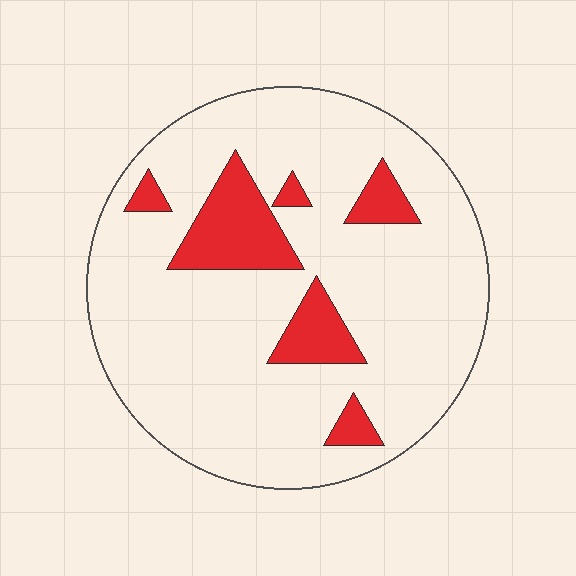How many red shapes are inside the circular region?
6.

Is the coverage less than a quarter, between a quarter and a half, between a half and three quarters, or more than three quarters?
Less than a quarter.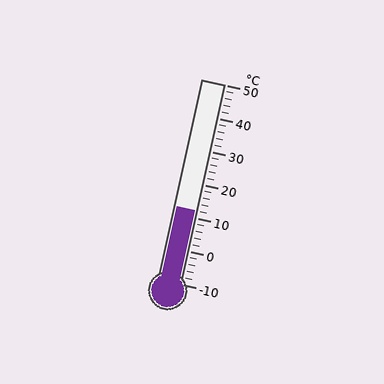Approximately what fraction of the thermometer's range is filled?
The thermometer is filled to approximately 35% of its range.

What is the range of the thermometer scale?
The thermometer scale ranges from -10°C to 50°C.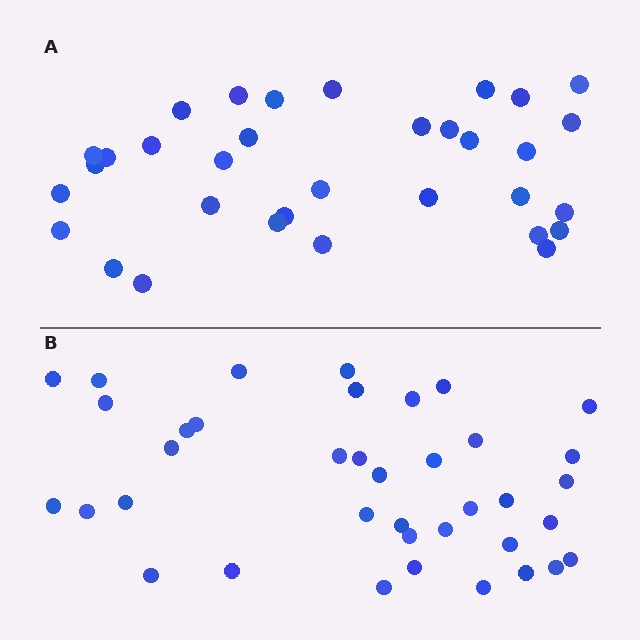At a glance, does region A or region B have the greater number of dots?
Region B (the bottom region) has more dots.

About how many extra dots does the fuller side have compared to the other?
Region B has about 5 more dots than region A.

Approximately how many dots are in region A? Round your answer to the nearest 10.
About 30 dots. (The exact count is 33, which rounds to 30.)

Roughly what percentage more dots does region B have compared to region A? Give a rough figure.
About 15% more.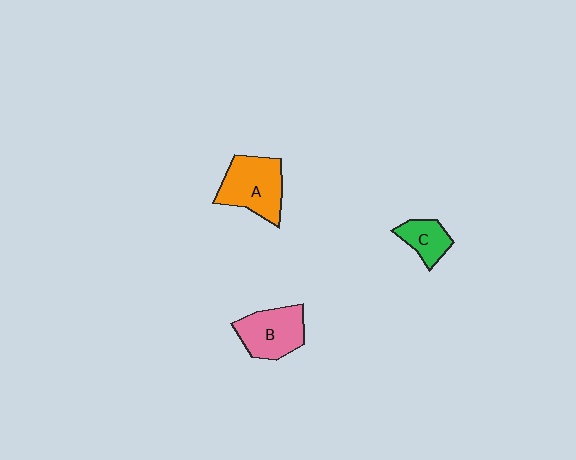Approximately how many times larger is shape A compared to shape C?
Approximately 1.9 times.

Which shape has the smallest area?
Shape C (green).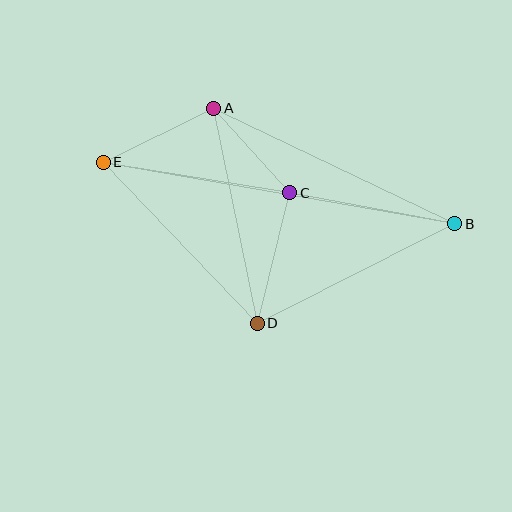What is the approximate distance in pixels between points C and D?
The distance between C and D is approximately 135 pixels.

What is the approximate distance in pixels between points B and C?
The distance between B and C is approximately 168 pixels.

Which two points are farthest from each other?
Points B and E are farthest from each other.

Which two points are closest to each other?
Points A and C are closest to each other.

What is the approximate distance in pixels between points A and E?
The distance between A and E is approximately 123 pixels.